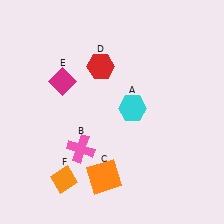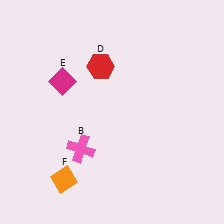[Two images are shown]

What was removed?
The orange square (C), the cyan hexagon (A) were removed in Image 2.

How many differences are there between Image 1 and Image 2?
There are 2 differences between the two images.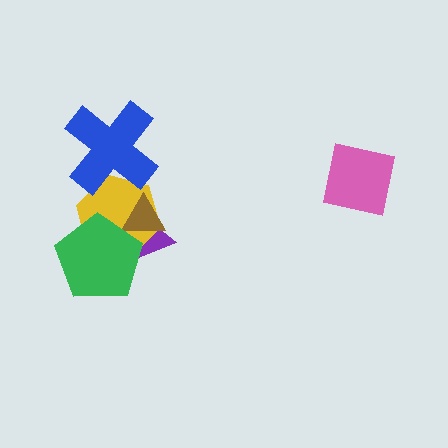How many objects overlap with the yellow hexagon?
4 objects overlap with the yellow hexagon.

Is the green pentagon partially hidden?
No, no other shape covers it.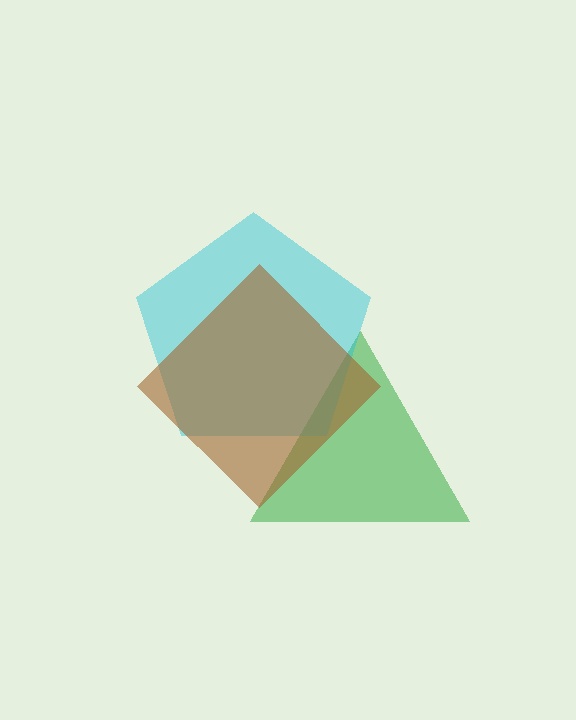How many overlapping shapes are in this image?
There are 3 overlapping shapes in the image.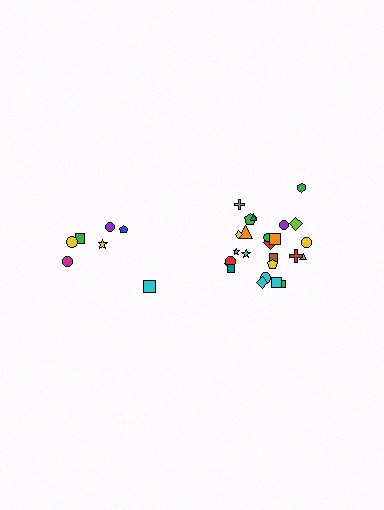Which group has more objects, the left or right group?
The right group.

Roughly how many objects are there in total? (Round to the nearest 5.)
Roughly 30 objects in total.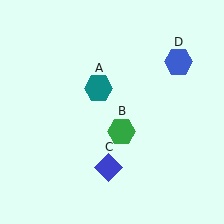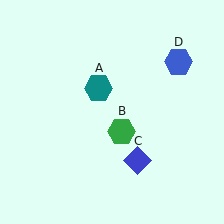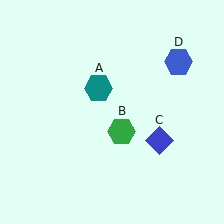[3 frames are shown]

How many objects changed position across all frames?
1 object changed position: blue diamond (object C).